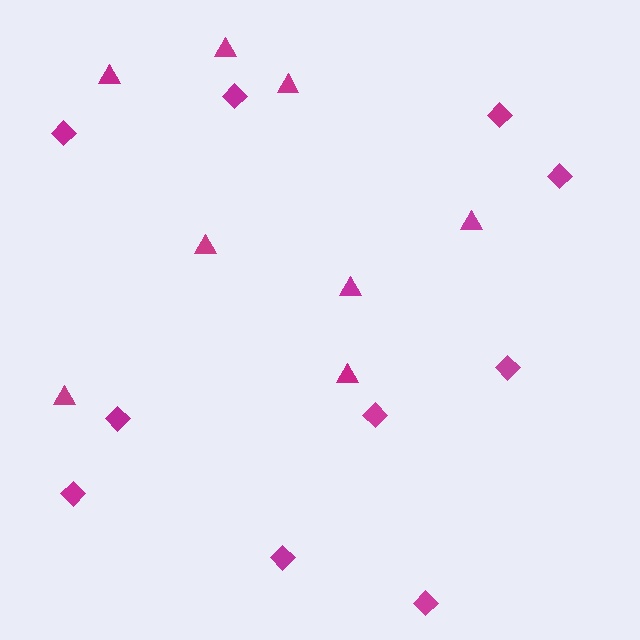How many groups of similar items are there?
There are 2 groups: one group of triangles (8) and one group of diamonds (10).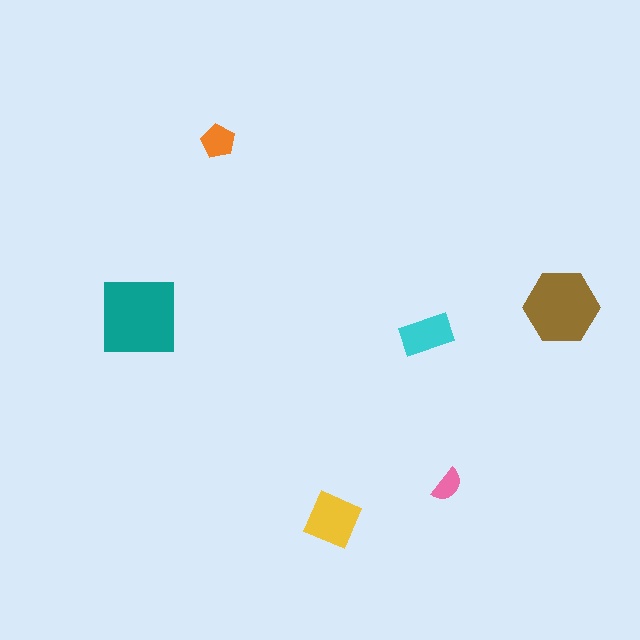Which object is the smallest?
The pink semicircle.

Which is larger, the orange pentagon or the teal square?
The teal square.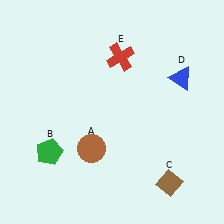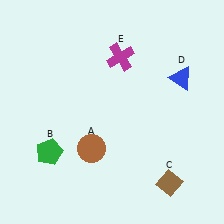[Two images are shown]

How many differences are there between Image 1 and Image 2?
There is 1 difference between the two images.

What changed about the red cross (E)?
In Image 1, E is red. In Image 2, it changed to magenta.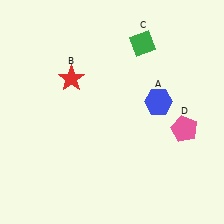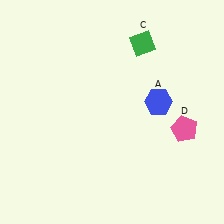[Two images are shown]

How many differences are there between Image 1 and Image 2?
There is 1 difference between the two images.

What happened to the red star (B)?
The red star (B) was removed in Image 2. It was in the top-left area of Image 1.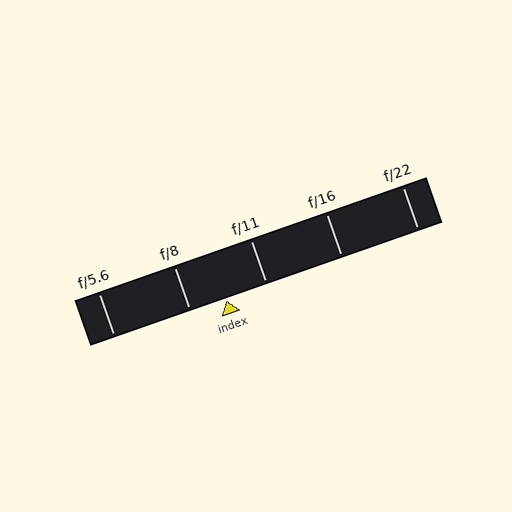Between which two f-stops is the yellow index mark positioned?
The index mark is between f/8 and f/11.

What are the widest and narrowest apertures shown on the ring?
The widest aperture shown is f/5.6 and the narrowest is f/22.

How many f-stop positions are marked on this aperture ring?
There are 5 f-stop positions marked.